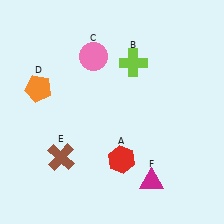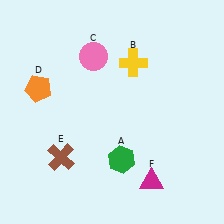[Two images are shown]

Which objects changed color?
A changed from red to green. B changed from lime to yellow.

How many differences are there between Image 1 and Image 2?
There are 2 differences between the two images.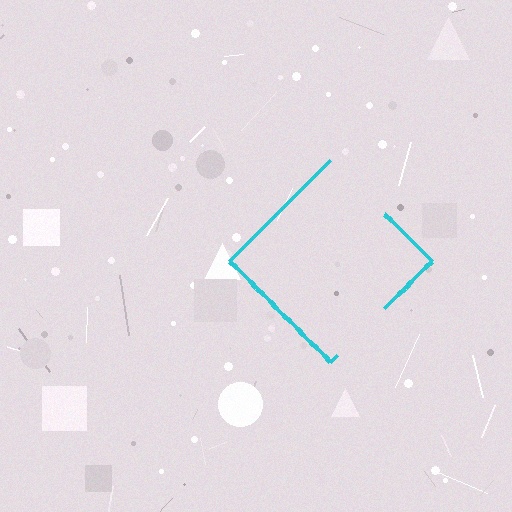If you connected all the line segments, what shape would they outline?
They would outline a diamond.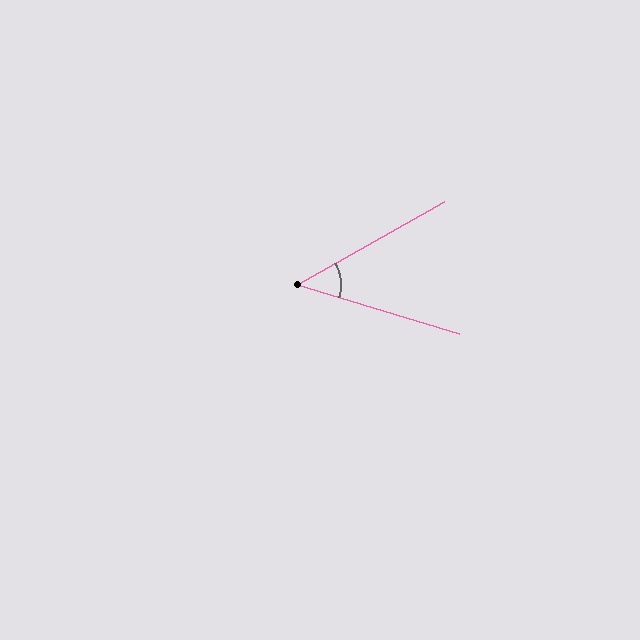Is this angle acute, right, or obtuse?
It is acute.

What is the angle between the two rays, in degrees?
Approximately 46 degrees.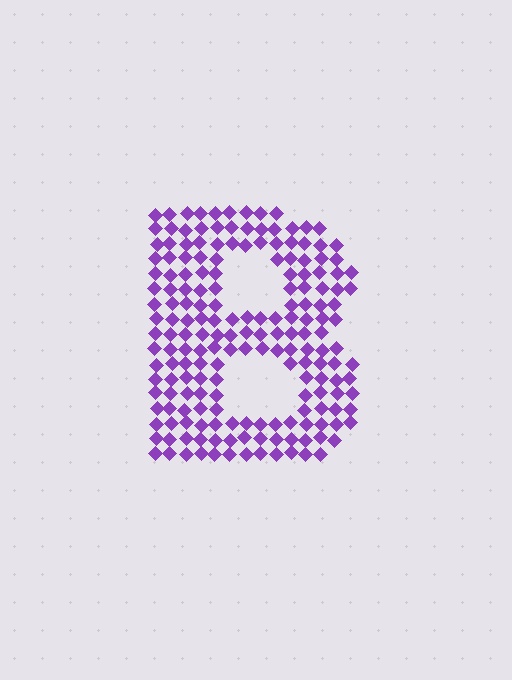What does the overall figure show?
The overall figure shows the letter B.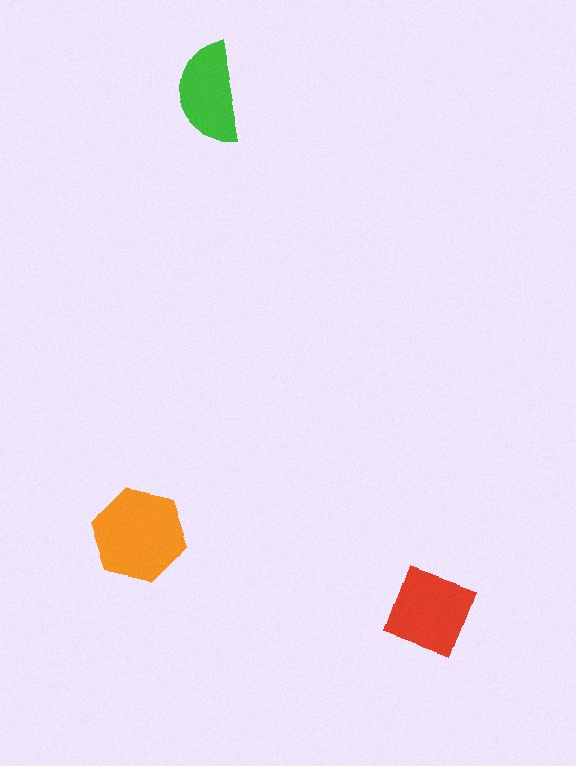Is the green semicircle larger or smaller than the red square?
Smaller.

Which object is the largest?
The orange hexagon.